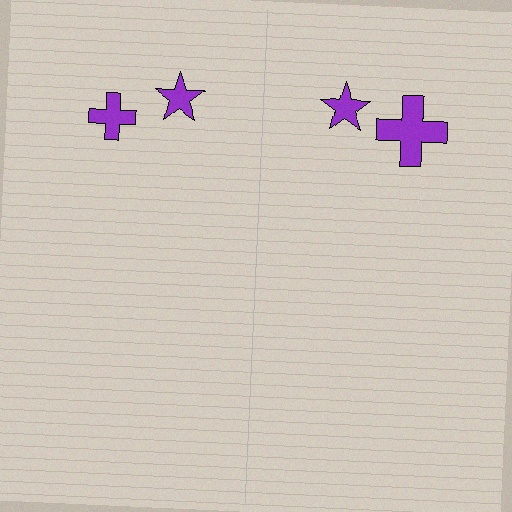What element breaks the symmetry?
The purple cross on the right side has a different size than its mirror counterpart.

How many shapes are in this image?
There are 4 shapes in this image.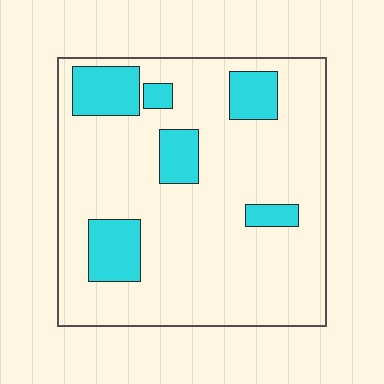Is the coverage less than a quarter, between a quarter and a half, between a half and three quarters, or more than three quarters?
Less than a quarter.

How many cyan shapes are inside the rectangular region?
6.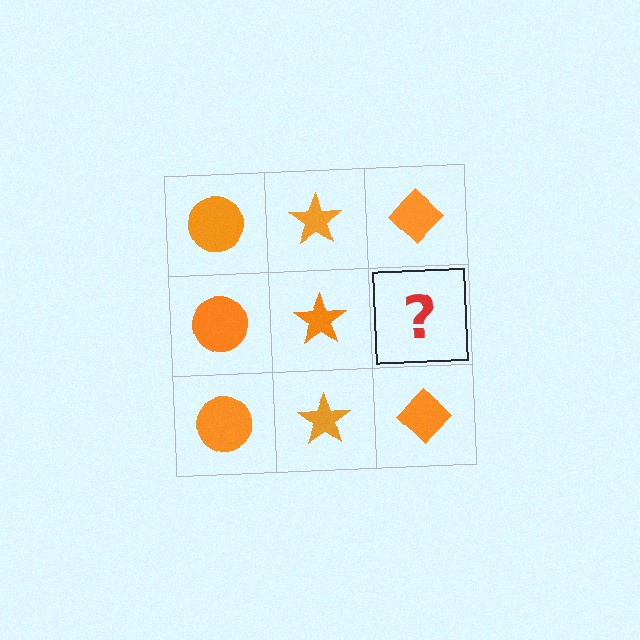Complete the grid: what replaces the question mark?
The question mark should be replaced with an orange diamond.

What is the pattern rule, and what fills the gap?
The rule is that each column has a consistent shape. The gap should be filled with an orange diamond.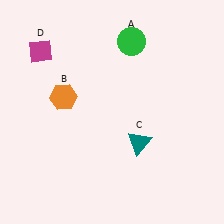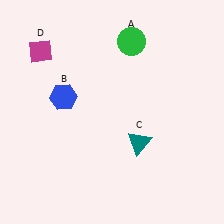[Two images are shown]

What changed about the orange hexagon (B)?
In Image 1, B is orange. In Image 2, it changed to blue.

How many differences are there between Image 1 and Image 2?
There is 1 difference between the two images.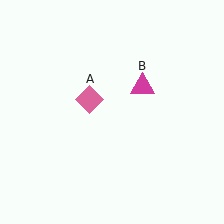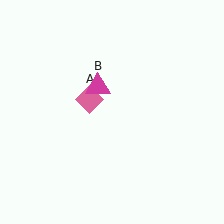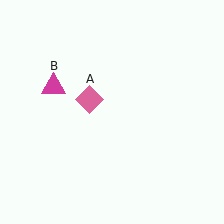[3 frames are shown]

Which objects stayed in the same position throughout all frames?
Pink diamond (object A) remained stationary.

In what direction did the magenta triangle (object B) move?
The magenta triangle (object B) moved left.